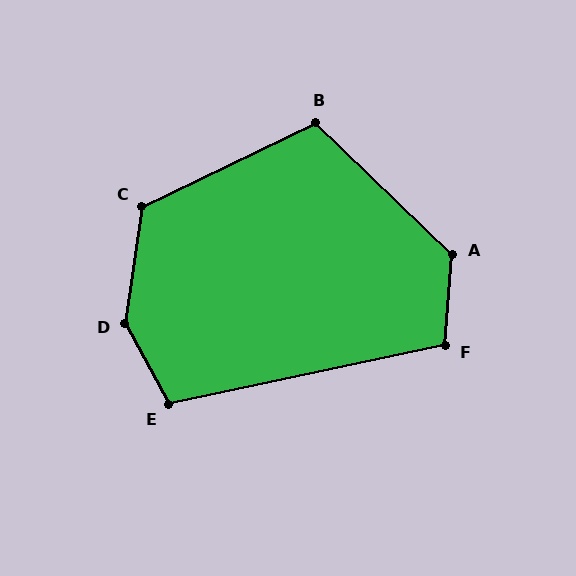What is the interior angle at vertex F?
Approximately 106 degrees (obtuse).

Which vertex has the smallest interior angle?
E, at approximately 106 degrees.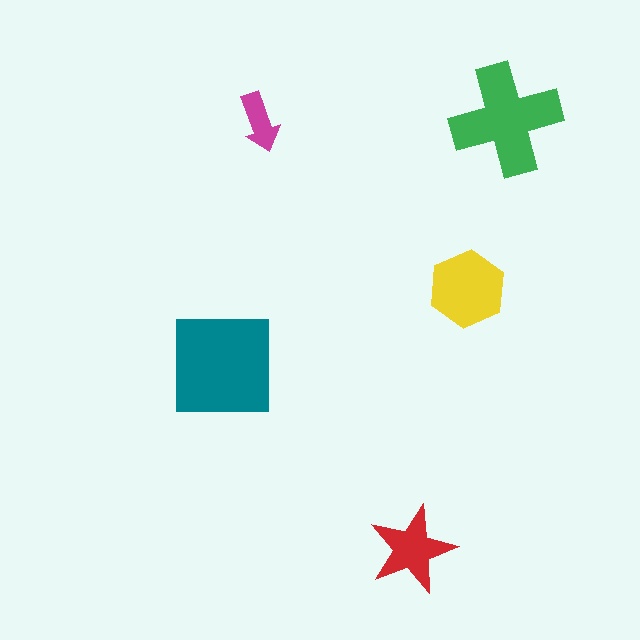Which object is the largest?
The teal square.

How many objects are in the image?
There are 5 objects in the image.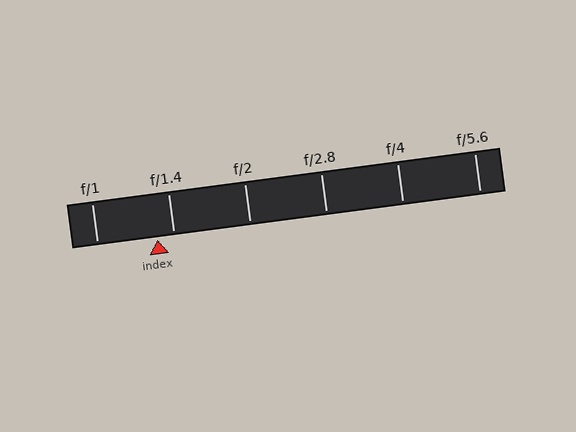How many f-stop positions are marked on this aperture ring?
There are 6 f-stop positions marked.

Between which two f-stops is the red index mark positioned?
The index mark is between f/1 and f/1.4.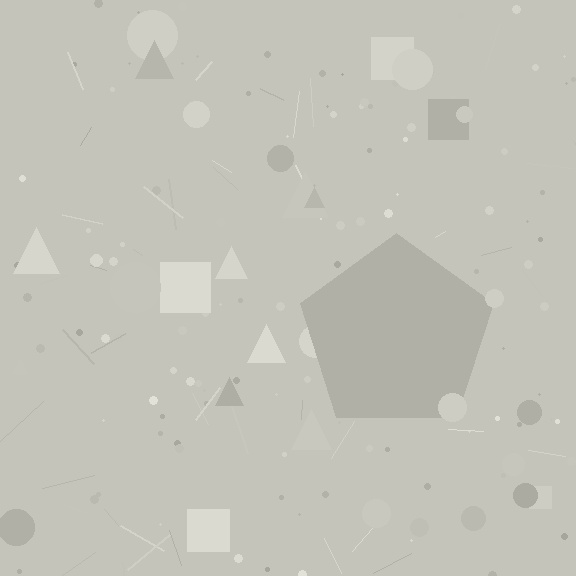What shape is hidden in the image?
A pentagon is hidden in the image.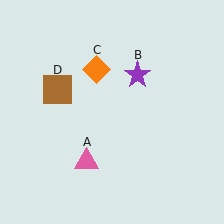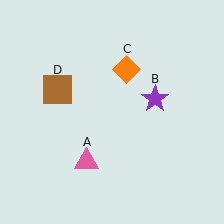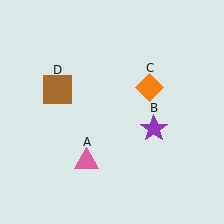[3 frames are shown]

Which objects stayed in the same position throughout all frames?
Pink triangle (object A) and brown square (object D) remained stationary.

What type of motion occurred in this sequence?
The purple star (object B), orange diamond (object C) rotated clockwise around the center of the scene.